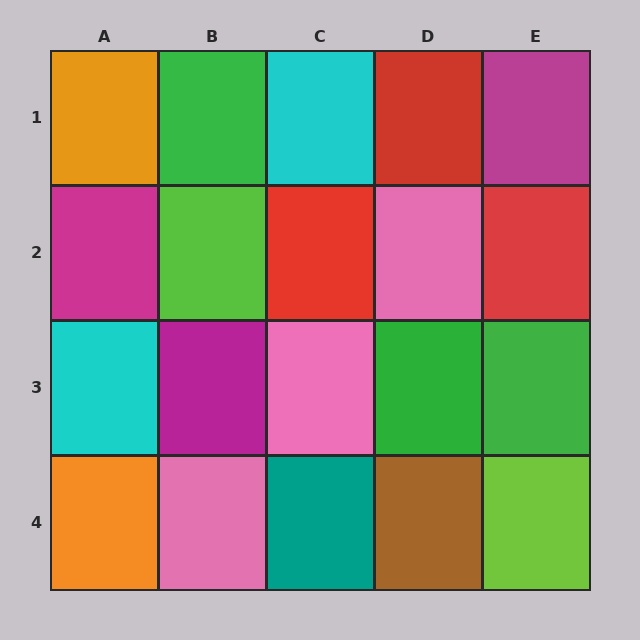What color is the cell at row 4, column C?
Teal.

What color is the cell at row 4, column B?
Pink.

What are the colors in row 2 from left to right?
Magenta, lime, red, pink, red.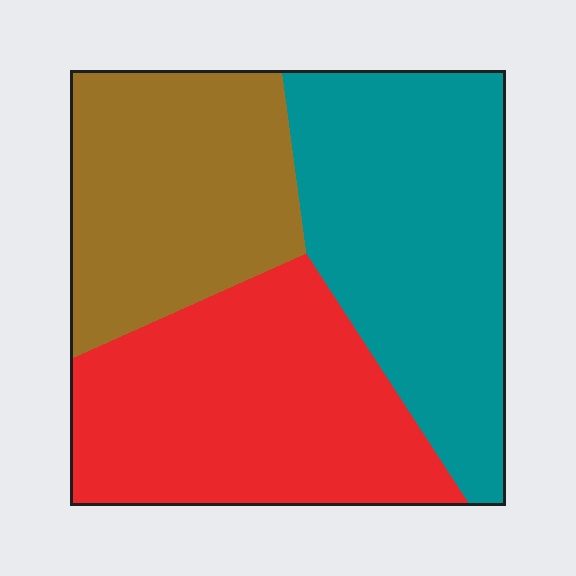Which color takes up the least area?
Brown, at roughly 30%.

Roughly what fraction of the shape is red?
Red covers about 35% of the shape.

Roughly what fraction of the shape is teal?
Teal takes up about three eighths (3/8) of the shape.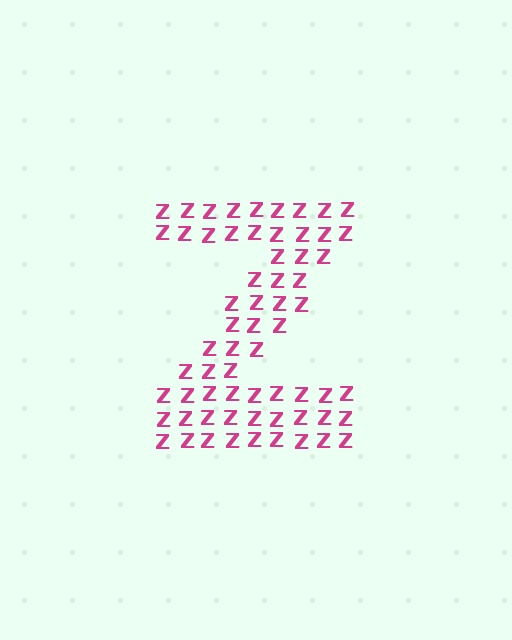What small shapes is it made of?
It is made of small letter Z's.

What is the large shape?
The large shape is the letter Z.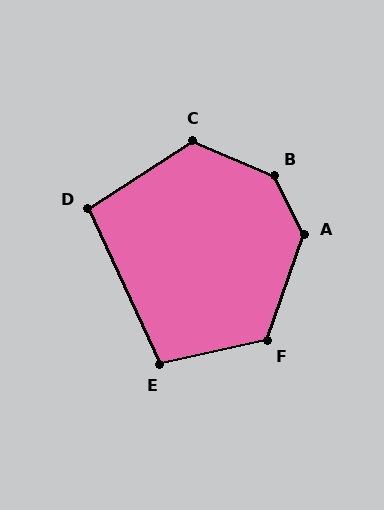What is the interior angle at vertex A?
Approximately 134 degrees (obtuse).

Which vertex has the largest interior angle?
B, at approximately 140 degrees.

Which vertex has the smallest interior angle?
D, at approximately 98 degrees.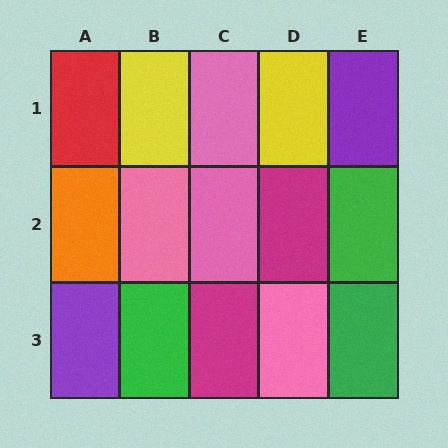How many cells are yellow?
2 cells are yellow.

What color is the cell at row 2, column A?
Orange.